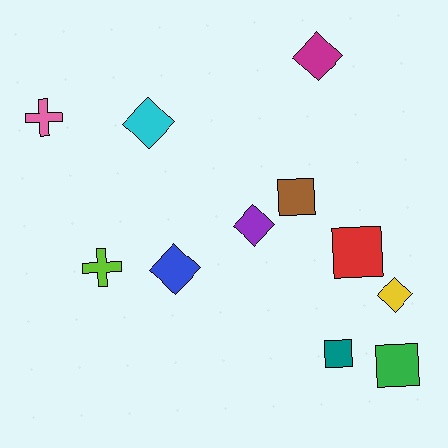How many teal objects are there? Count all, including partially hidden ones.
There is 1 teal object.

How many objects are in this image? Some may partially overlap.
There are 11 objects.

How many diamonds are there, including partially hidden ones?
There are 5 diamonds.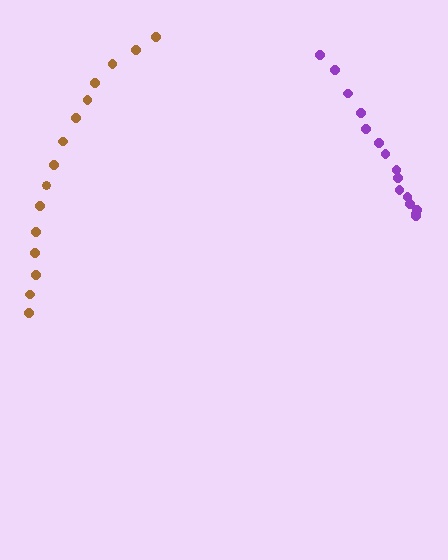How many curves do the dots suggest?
There are 2 distinct paths.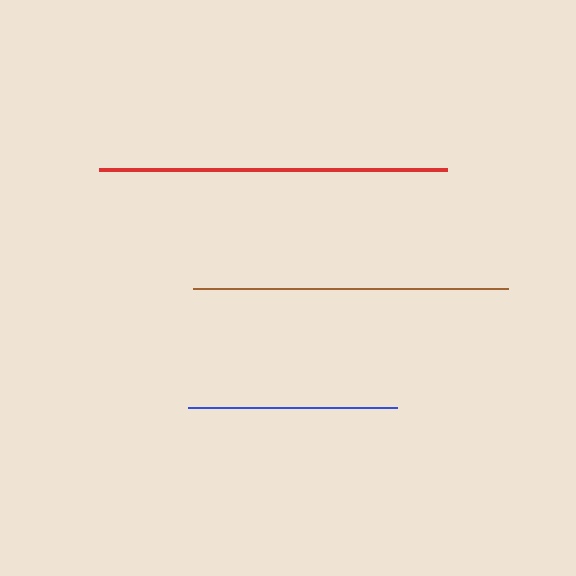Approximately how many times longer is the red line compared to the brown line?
The red line is approximately 1.1 times the length of the brown line.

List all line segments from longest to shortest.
From longest to shortest: red, brown, blue.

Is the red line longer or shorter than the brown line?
The red line is longer than the brown line.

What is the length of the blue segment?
The blue segment is approximately 209 pixels long.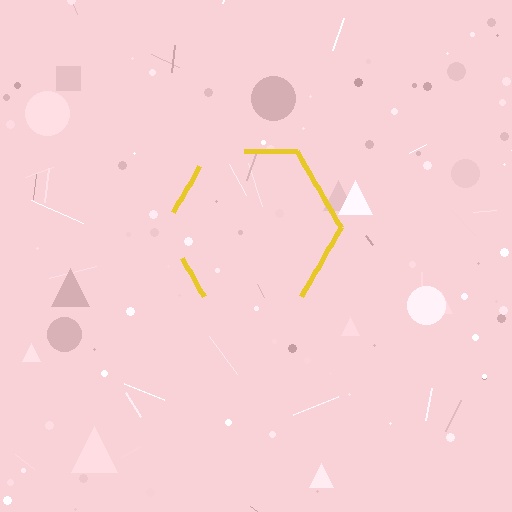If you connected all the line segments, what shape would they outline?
They would outline a hexagon.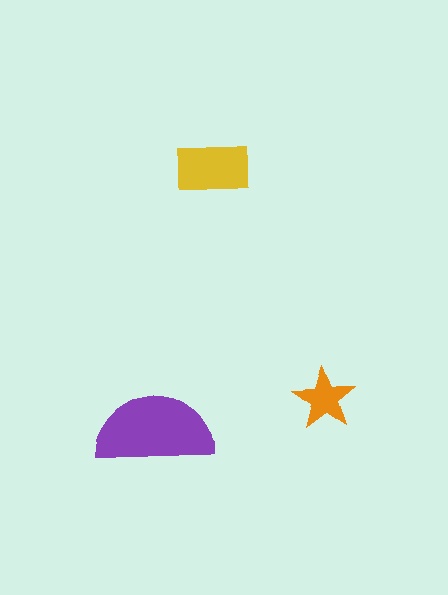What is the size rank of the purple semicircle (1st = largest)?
1st.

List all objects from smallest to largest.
The orange star, the yellow rectangle, the purple semicircle.